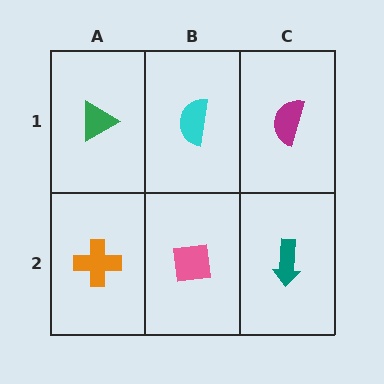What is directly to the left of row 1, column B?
A green triangle.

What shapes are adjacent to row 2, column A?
A green triangle (row 1, column A), a pink square (row 2, column B).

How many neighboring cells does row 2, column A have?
2.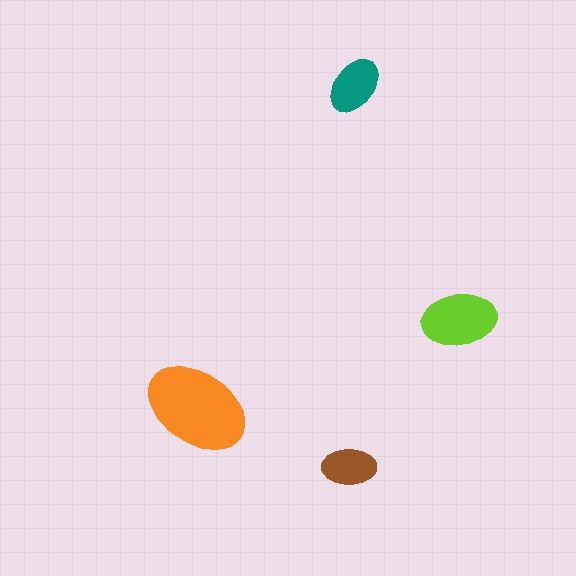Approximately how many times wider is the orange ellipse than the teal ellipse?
About 2 times wider.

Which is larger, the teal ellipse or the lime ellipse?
The lime one.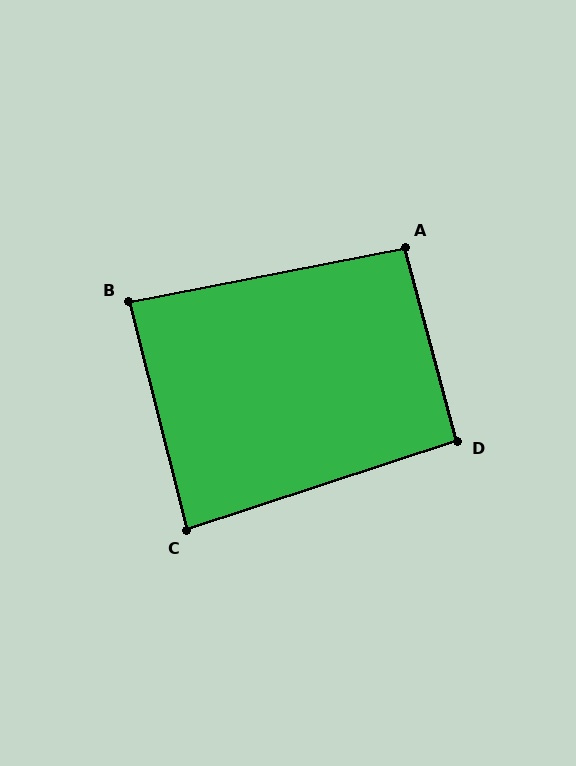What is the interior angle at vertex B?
Approximately 87 degrees (approximately right).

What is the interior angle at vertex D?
Approximately 93 degrees (approximately right).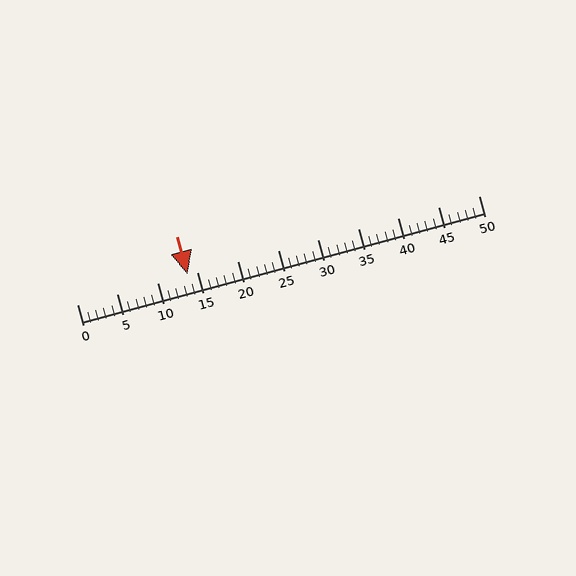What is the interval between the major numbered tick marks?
The major tick marks are spaced 5 units apart.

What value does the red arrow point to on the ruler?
The red arrow points to approximately 14.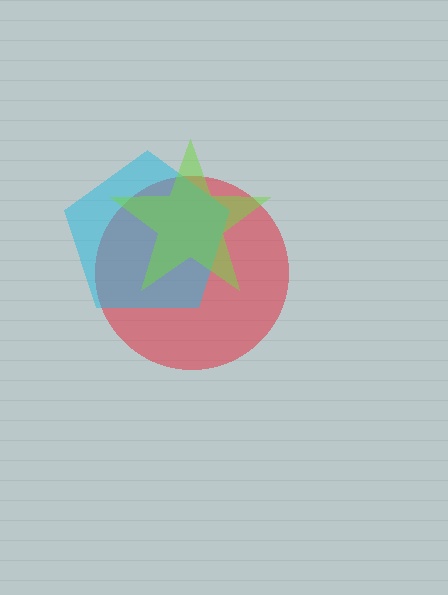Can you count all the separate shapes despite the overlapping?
Yes, there are 3 separate shapes.